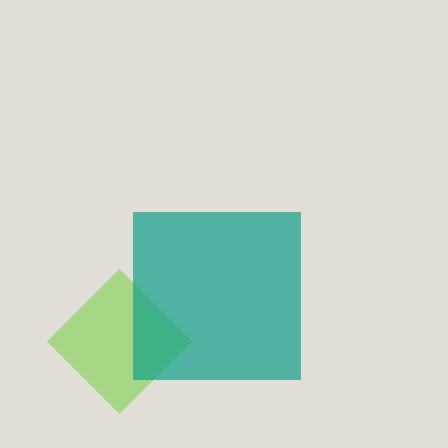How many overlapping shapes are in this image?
There are 2 overlapping shapes in the image.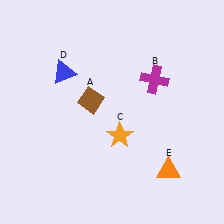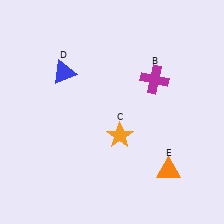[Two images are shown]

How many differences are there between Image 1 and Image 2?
There is 1 difference between the two images.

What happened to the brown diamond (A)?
The brown diamond (A) was removed in Image 2. It was in the top-left area of Image 1.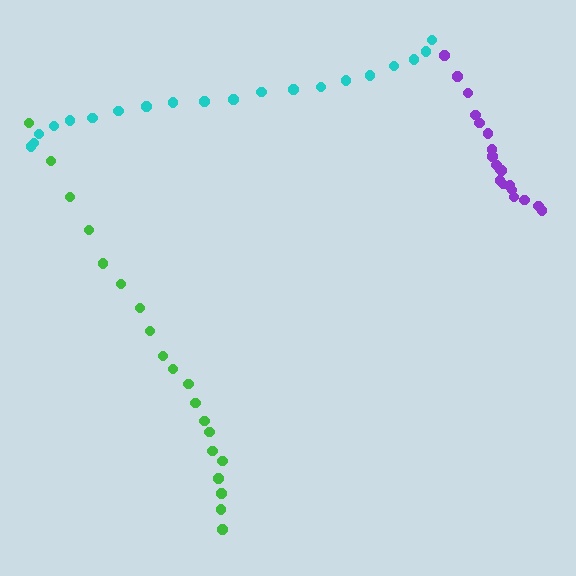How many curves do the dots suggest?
There are 3 distinct paths.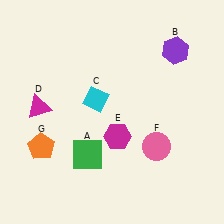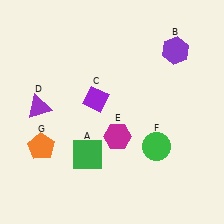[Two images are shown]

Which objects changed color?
C changed from cyan to purple. D changed from magenta to purple. F changed from pink to green.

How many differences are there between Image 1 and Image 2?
There are 3 differences between the two images.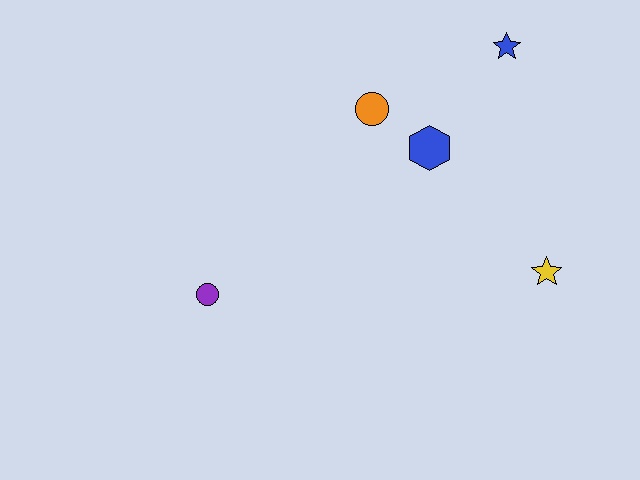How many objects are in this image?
There are 5 objects.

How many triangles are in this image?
There are no triangles.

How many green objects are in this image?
There are no green objects.